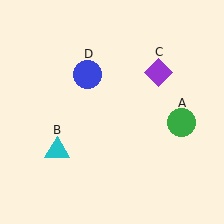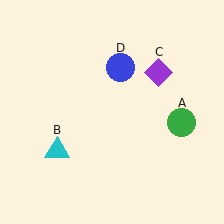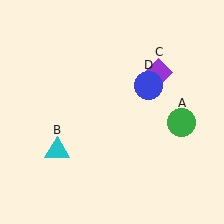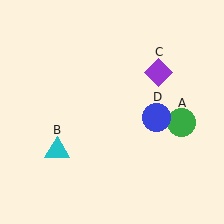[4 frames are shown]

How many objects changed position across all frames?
1 object changed position: blue circle (object D).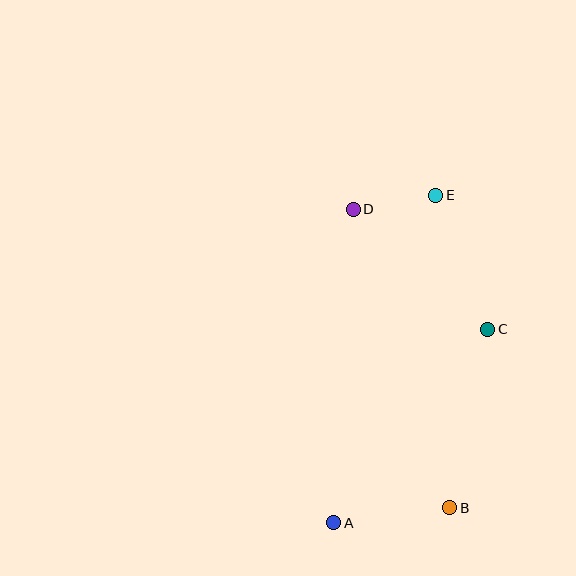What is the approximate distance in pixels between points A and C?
The distance between A and C is approximately 247 pixels.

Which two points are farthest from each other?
Points A and E are farthest from each other.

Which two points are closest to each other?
Points D and E are closest to each other.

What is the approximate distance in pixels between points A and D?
The distance between A and D is approximately 314 pixels.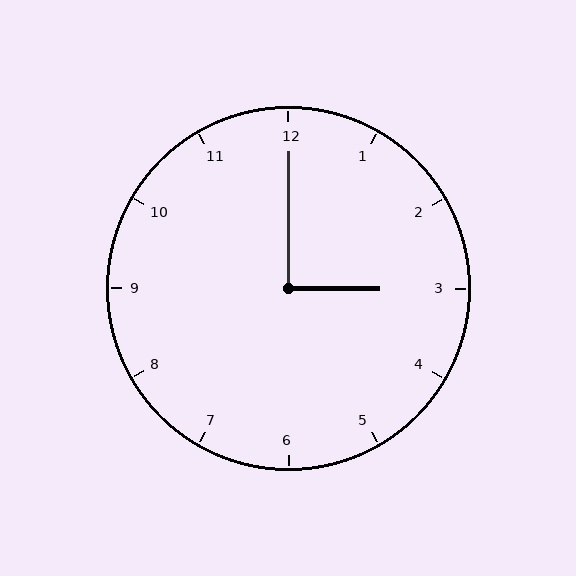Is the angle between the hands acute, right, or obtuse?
It is right.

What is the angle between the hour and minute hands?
Approximately 90 degrees.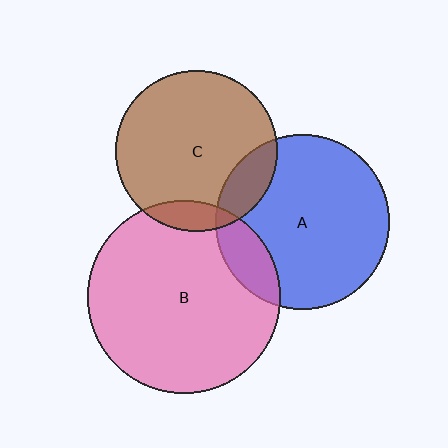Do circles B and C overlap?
Yes.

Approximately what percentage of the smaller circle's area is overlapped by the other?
Approximately 10%.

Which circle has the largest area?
Circle B (pink).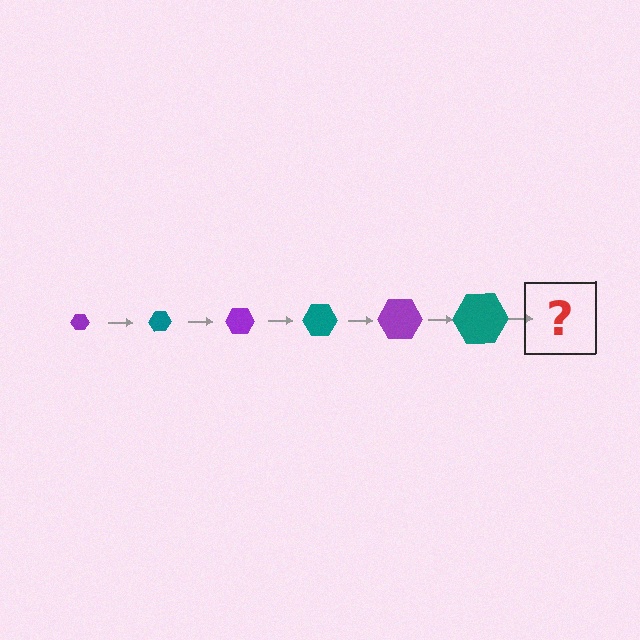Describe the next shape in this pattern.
It should be a purple hexagon, larger than the previous one.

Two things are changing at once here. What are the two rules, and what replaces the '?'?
The two rules are that the hexagon grows larger each step and the color cycles through purple and teal. The '?' should be a purple hexagon, larger than the previous one.